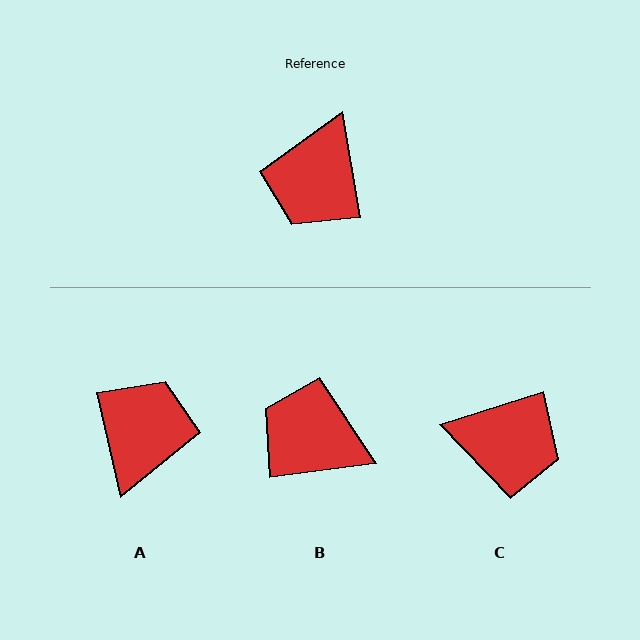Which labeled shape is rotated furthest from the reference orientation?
A, about 177 degrees away.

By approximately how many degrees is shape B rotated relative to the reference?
Approximately 92 degrees clockwise.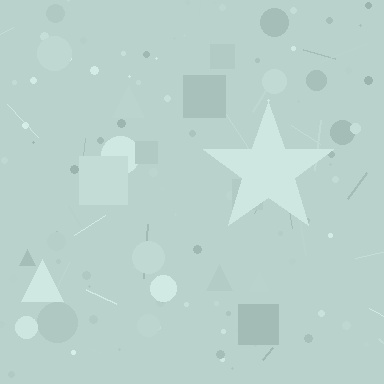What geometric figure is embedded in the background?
A star is embedded in the background.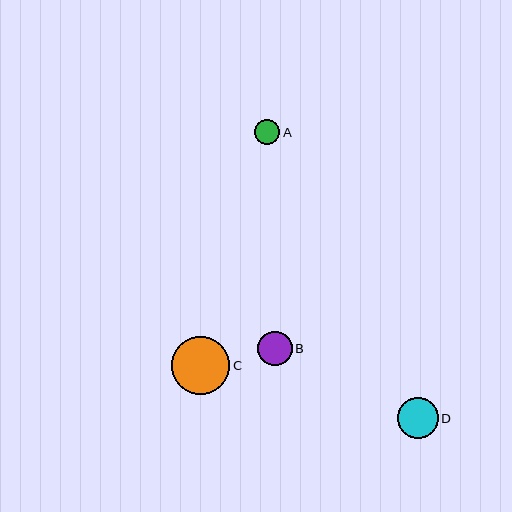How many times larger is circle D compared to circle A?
Circle D is approximately 1.6 times the size of circle A.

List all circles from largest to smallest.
From largest to smallest: C, D, B, A.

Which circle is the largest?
Circle C is the largest with a size of approximately 58 pixels.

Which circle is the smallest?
Circle A is the smallest with a size of approximately 25 pixels.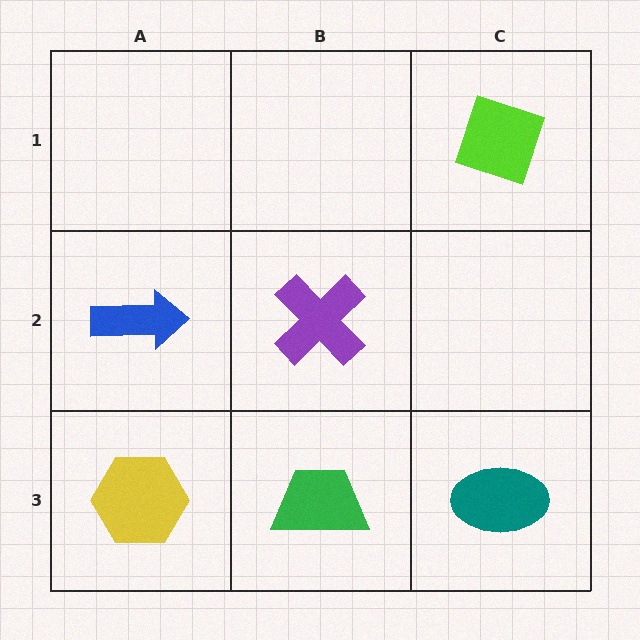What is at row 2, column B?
A purple cross.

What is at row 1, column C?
A lime diamond.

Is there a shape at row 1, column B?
No, that cell is empty.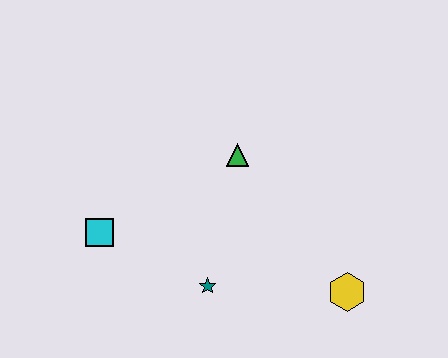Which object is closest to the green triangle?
The teal star is closest to the green triangle.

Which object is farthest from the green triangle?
The yellow hexagon is farthest from the green triangle.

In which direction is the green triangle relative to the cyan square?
The green triangle is to the right of the cyan square.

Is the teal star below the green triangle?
Yes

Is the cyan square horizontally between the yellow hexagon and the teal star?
No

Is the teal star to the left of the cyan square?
No